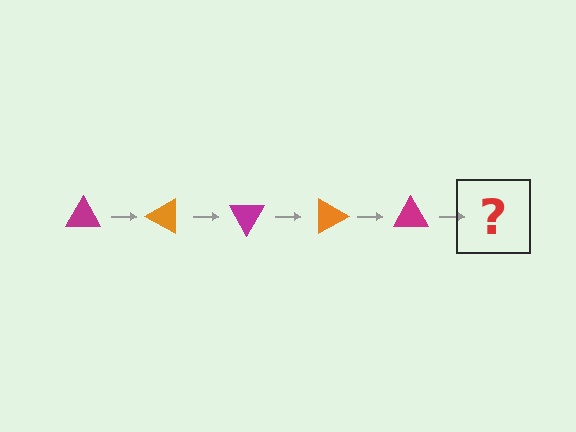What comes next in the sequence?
The next element should be an orange triangle, rotated 150 degrees from the start.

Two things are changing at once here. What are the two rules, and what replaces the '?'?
The two rules are that it rotates 30 degrees each step and the color cycles through magenta and orange. The '?' should be an orange triangle, rotated 150 degrees from the start.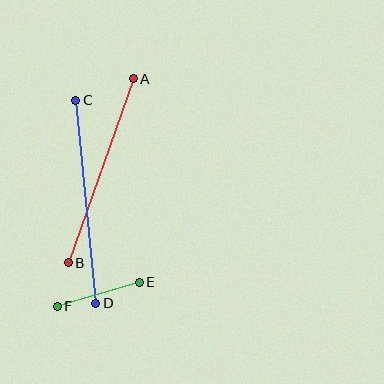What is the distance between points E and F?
The distance is approximately 86 pixels.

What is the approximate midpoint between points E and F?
The midpoint is at approximately (98, 294) pixels.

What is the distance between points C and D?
The distance is approximately 204 pixels.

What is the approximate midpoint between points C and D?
The midpoint is at approximately (86, 202) pixels.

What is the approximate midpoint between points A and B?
The midpoint is at approximately (101, 171) pixels.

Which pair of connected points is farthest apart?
Points C and D are farthest apart.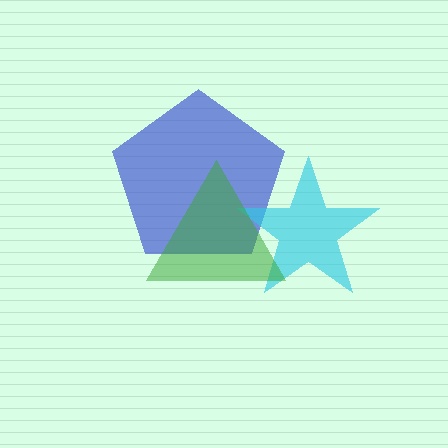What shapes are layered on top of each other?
The layered shapes are: a blue pentagon, a cyan star, a green triangle.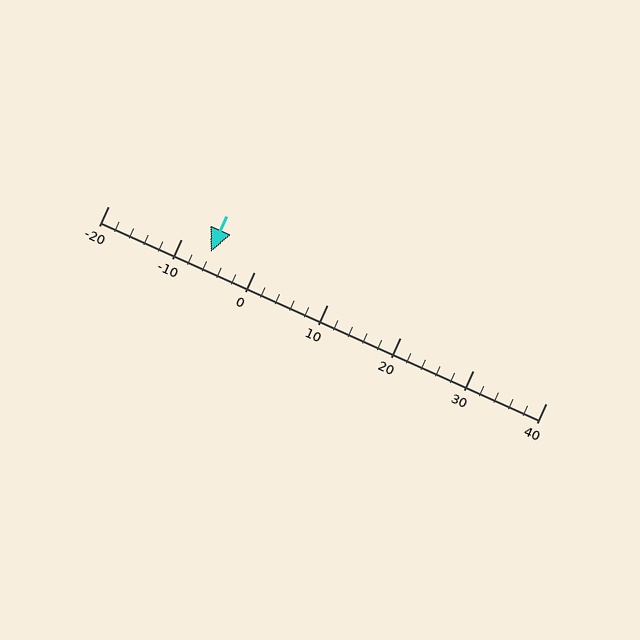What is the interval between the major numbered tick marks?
The major tick marks are spaced 10 units apart.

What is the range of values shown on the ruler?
The ruler shows values from -20 to 40.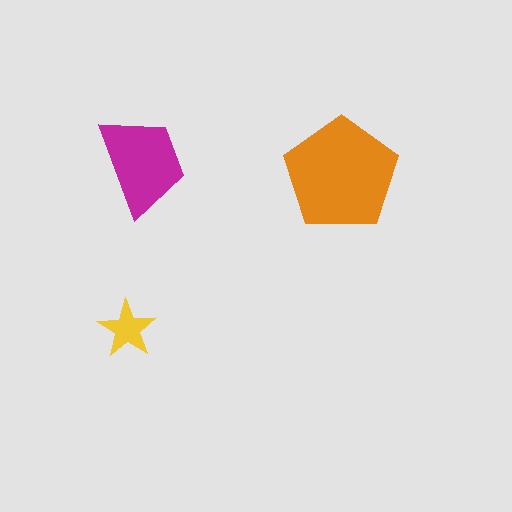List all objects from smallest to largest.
The yellow star, the magenta trapezoid, the orange pentagon.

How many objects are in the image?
There are 3 objects in the image.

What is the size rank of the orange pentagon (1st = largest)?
1st.